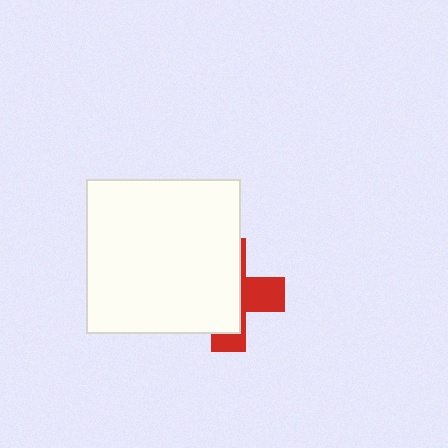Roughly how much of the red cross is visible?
A small part of it is visible (roughly 36%).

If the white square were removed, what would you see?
You would see the complete red cross.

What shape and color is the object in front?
The object in front is a white square.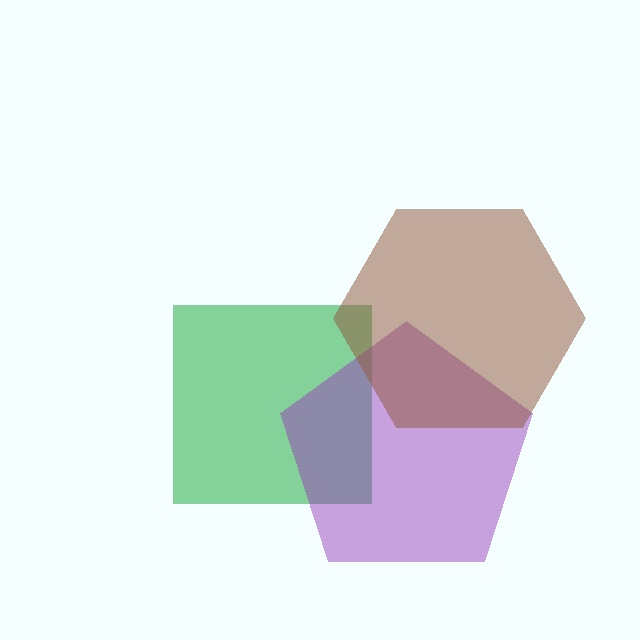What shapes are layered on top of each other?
The layered shapes are: a green square, a purple pentagon, a brown hexagon.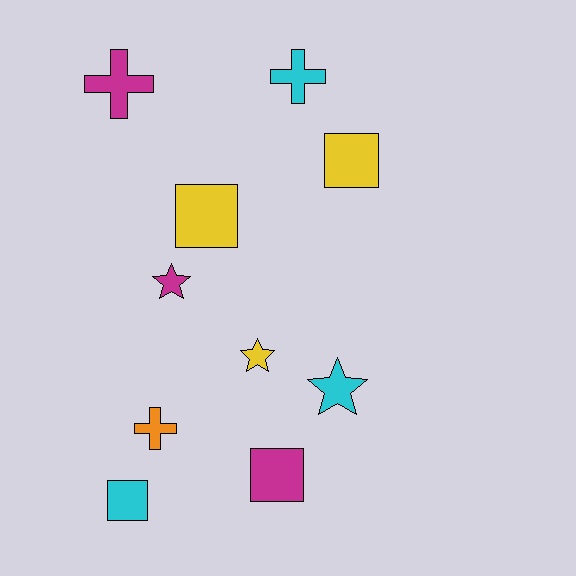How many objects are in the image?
There are 10 objects.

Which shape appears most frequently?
Square, with 4 objects.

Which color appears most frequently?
Yellow, with 3 objects.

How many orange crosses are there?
There is 1 orange cross.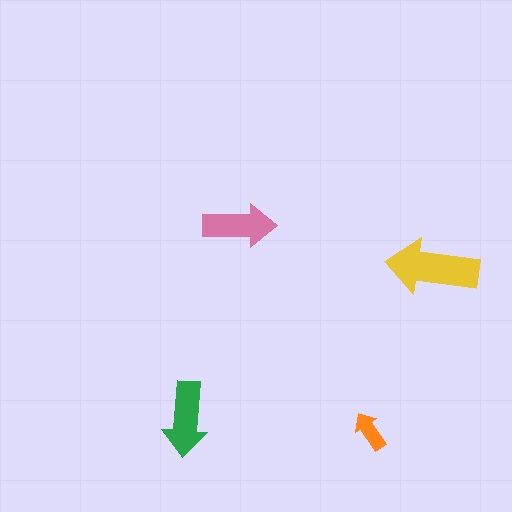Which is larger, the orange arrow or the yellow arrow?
The yellow one.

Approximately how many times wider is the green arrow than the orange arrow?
About 2 times wider.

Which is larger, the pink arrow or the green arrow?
The green one.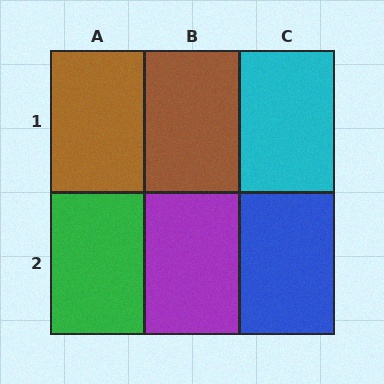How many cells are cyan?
1 cell is cyan.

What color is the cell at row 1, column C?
Cyan.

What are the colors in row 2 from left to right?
Green, purple, blue.